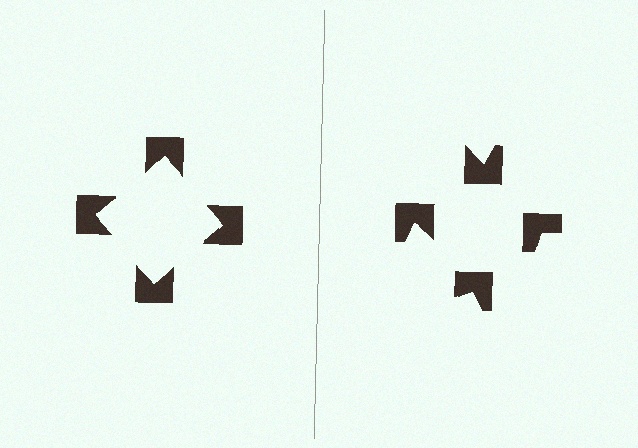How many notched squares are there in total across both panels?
8 — 4 on each side.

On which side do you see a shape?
An illusory square appears on the left side. On the right side the wedge cuts are rotated, so no coherent shape forms.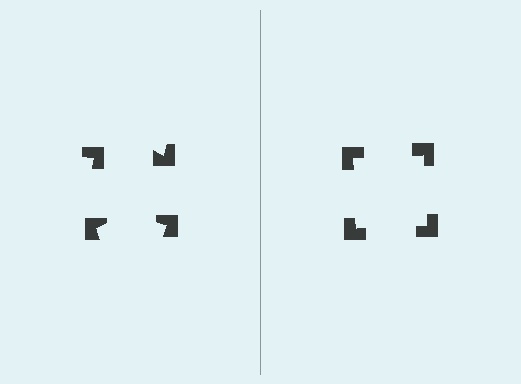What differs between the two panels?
The notched squares are positioned identically on both sides; only the wedge orientations differ. On the right they align to a square; on the left they are misaligned.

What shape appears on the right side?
An illusory square.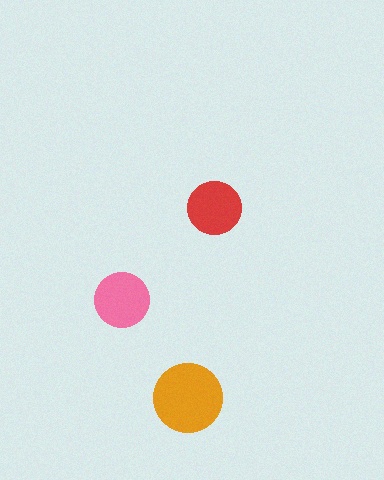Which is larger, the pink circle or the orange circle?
The orange one.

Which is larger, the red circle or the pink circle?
The pink one.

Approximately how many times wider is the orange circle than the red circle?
About 1.5 times wider.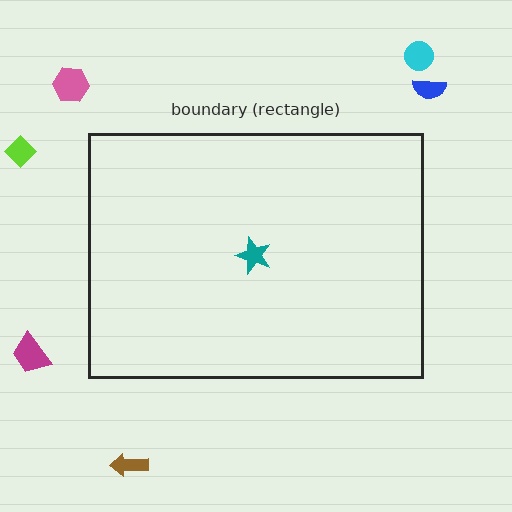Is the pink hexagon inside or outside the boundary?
Outside.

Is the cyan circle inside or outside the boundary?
Outside.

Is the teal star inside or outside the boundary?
Inside.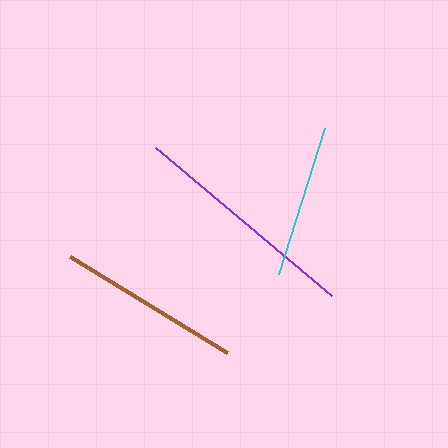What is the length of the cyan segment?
The cyan segment is approximately 153 pixels long.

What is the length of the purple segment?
The purple segment is approximately 229 pixels long.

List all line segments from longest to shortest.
From longest to shortest: purple, brown, cyan.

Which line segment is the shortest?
The cyan line is the shortest at approximately 153 pixels.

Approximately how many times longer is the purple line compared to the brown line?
The purple line is approximately 1.2 times the length of the brown line.